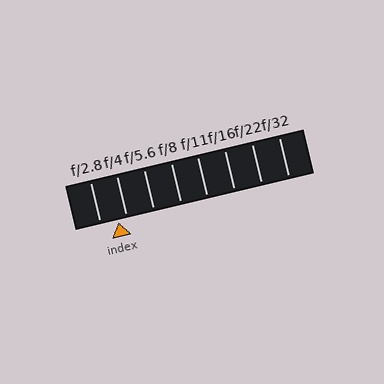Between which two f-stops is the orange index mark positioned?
The index mark is between f/2.8 and f/4.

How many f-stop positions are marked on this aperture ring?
There are 8 f-stop positions marked.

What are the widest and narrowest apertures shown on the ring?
The widest aperture shown is f/2.8 and the narrowest is f/32.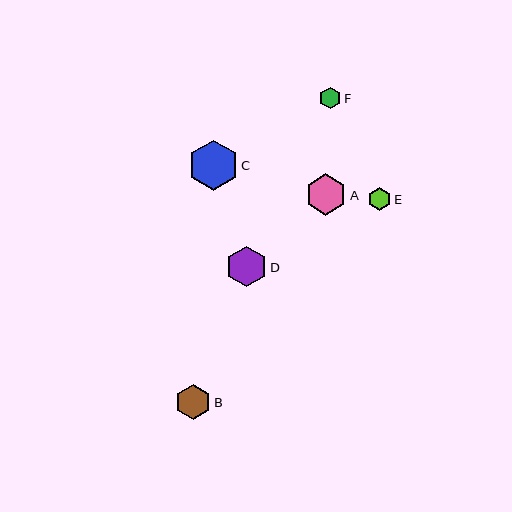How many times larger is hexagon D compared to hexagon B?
Hexagon D is approximately 1.1 times the size of hexagon B.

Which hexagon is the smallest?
Hexagon F is the smallest with a size of approximately 21 pixels.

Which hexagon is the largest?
Hexagon C is the largest with a size of approximately 50 pixels.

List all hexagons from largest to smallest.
From largest to smallest: C, A, D, B, E, F.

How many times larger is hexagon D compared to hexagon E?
Hexagon D is approximately 1.8 times the size of hexagon E.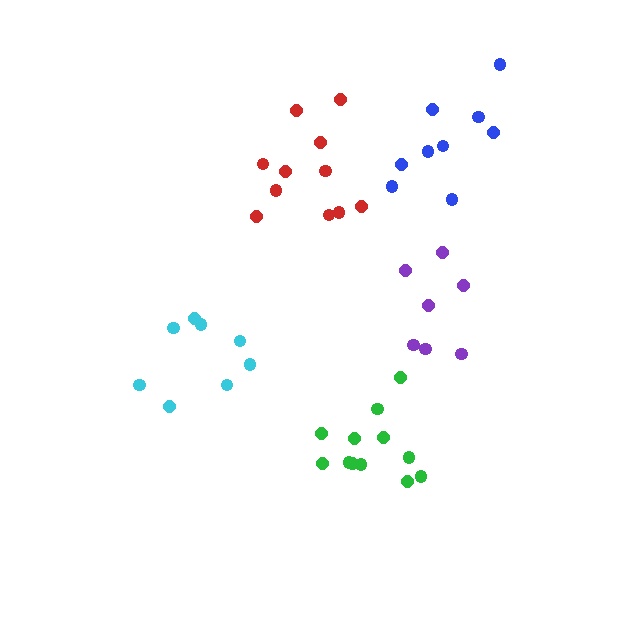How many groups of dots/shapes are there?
There are 5 groups.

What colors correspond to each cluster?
The clusters are colored: red, purple, green, blue, cyan.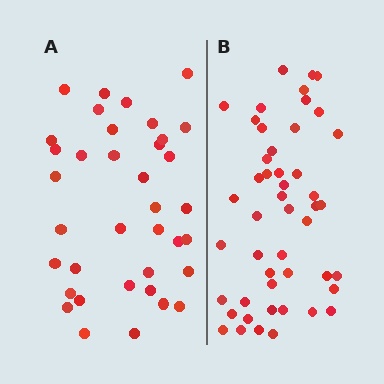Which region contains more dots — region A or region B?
Region B (the right region) has more dots.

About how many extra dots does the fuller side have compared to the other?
Region B has roughly 12 or so more dots than region A.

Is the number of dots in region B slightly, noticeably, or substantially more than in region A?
Region B has noticeably more, but not dramatically so. The ratio is roughly 1.3 to 1.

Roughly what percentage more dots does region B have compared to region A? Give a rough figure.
About 30% more.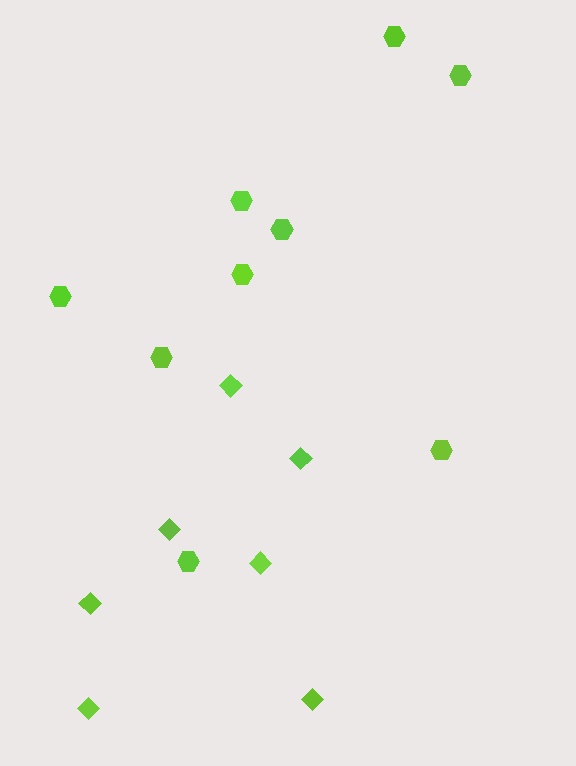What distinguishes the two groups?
There are 2 groups: one group of hexagons (9) and one group of diamonds (7).